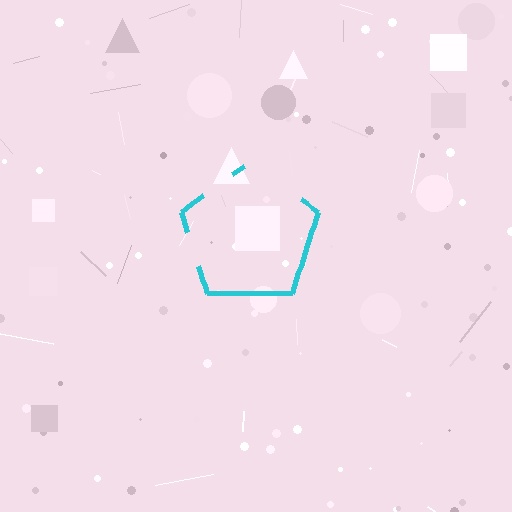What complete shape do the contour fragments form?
The contour fragments form a pentagon.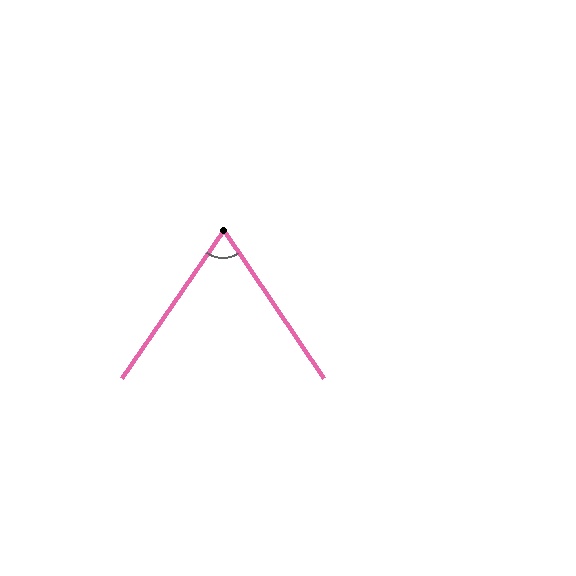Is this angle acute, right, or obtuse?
It is acute.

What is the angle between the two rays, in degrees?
Approximately 69 degrees.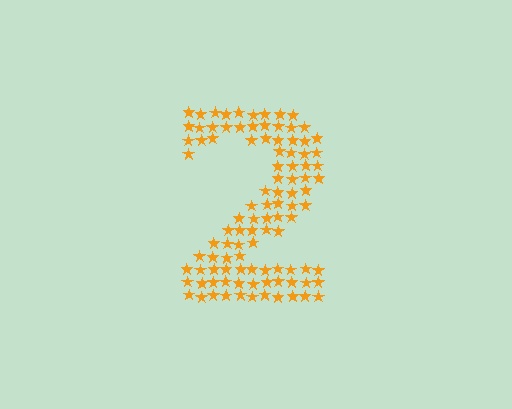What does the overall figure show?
The overall figure shows the digit 2.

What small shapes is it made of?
It is made of small stars.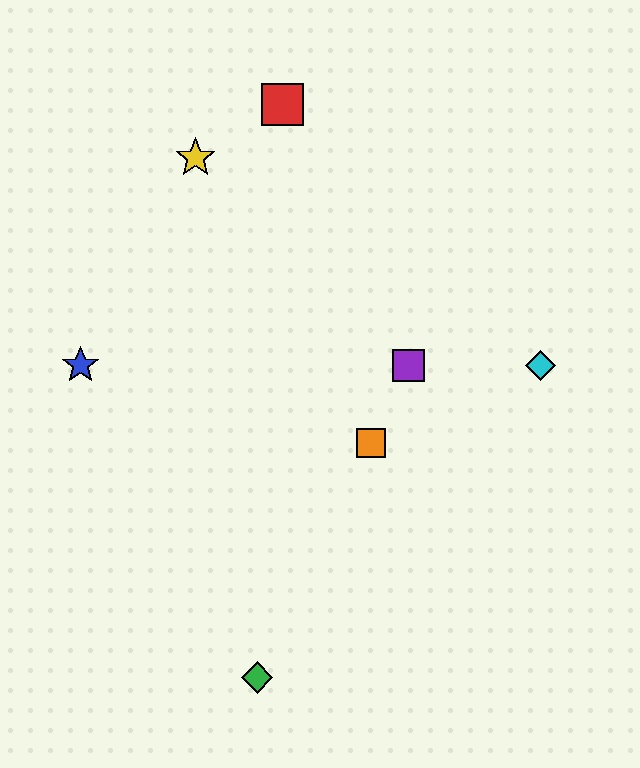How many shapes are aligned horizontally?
3 shapes (the blue star, the purple square, the cyan diamond) are aligned horizontally.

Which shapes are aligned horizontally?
The blue star, the purple square, the cyan diamond are aligned horizontally.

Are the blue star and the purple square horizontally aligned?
Yes, both are at y≈365.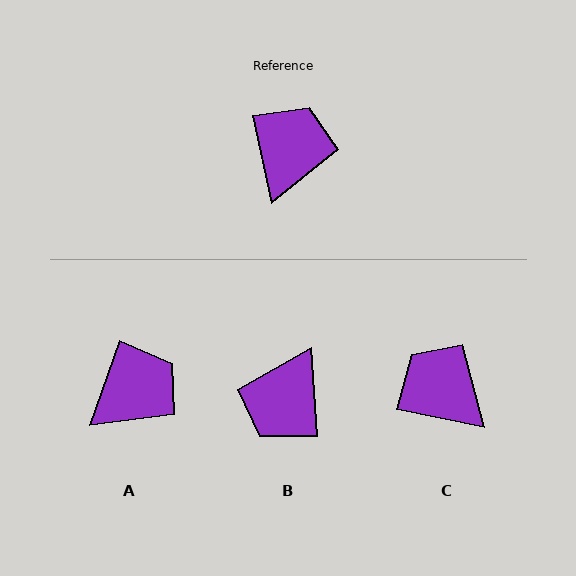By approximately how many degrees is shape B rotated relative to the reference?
Approximately 171 degrees counter-clockwise.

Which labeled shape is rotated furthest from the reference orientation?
B, about 171 degrees away.